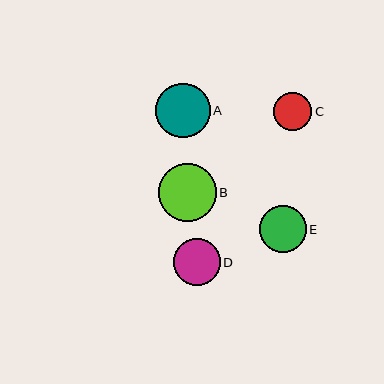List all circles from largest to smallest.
From largest to smallest: B, A, D, E, C.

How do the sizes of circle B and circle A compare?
Circle B and circle A are approximately the same size.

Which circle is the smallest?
Circle C is the smallest with a size of approximately 39 pixels.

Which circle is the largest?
Circle B is the largest with a size of approximately 58 pixels.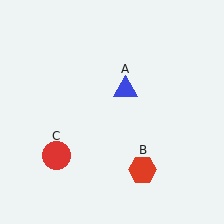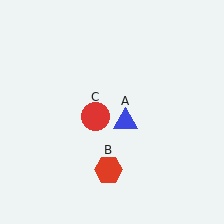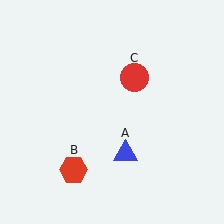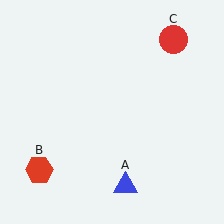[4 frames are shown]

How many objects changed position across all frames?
3 objects changed position: blue triangle (object A), red hexagon (object B), red circle (object C).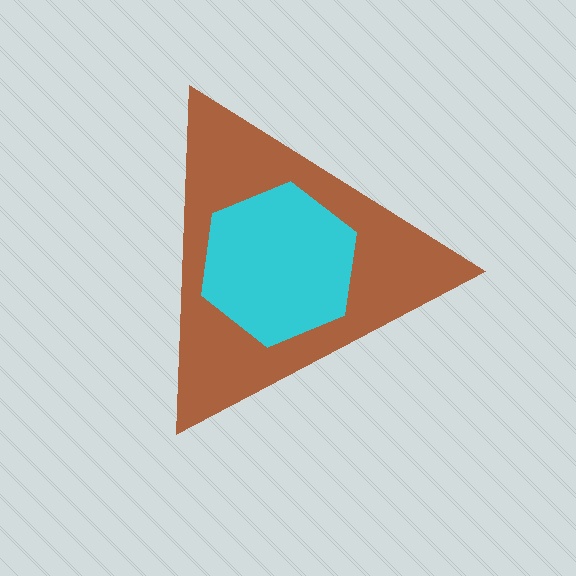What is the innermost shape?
The cyan hexagon.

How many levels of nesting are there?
2.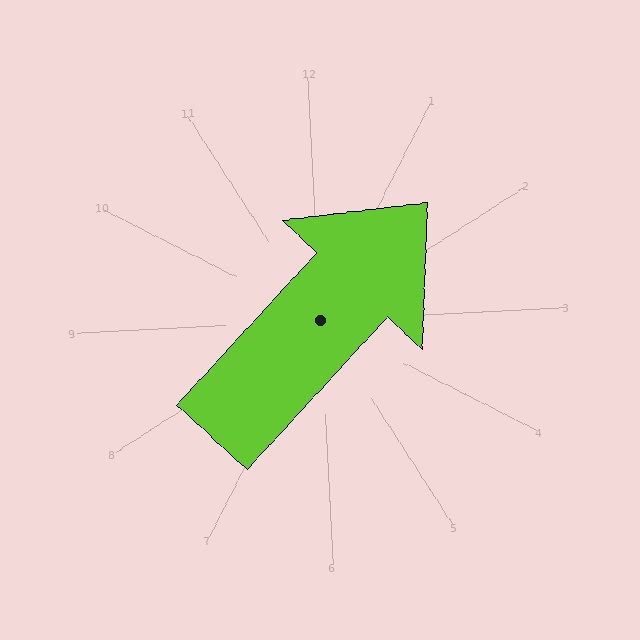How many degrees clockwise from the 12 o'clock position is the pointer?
Approximately 46 degrees.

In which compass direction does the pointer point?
Northeast.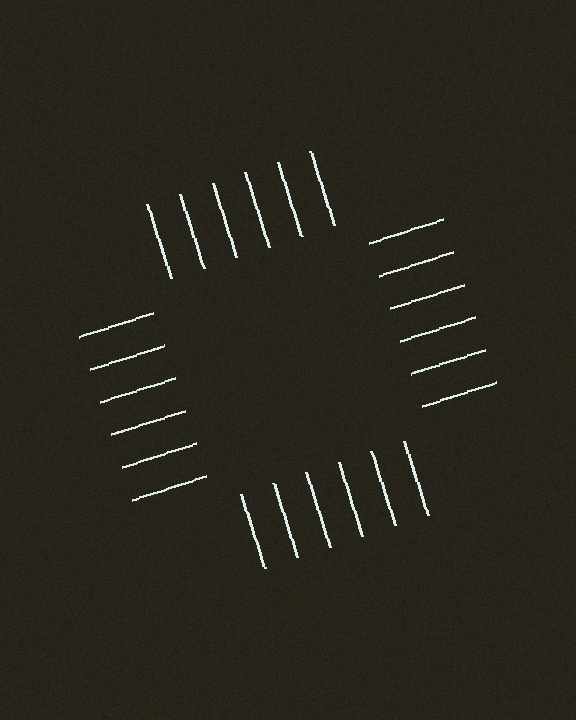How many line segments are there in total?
24 — 6 along each of the 4 edges.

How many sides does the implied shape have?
4 sides — the line-ends trace a square.